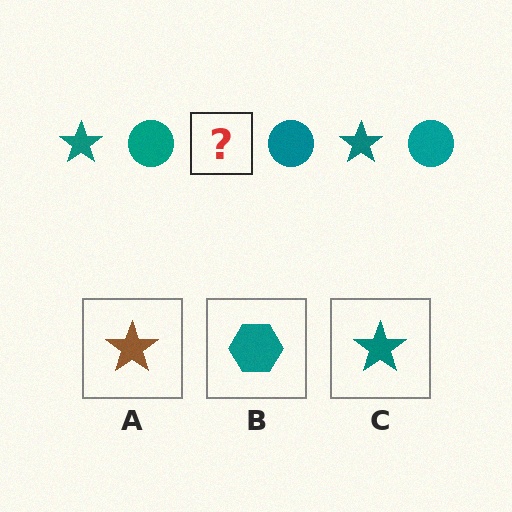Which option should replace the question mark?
Option C.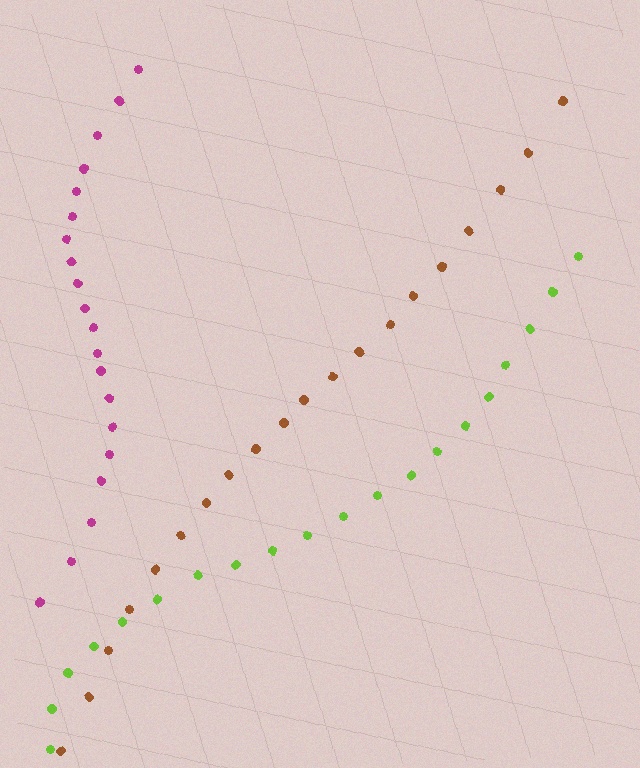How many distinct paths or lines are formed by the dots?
There are 3 distinct paths.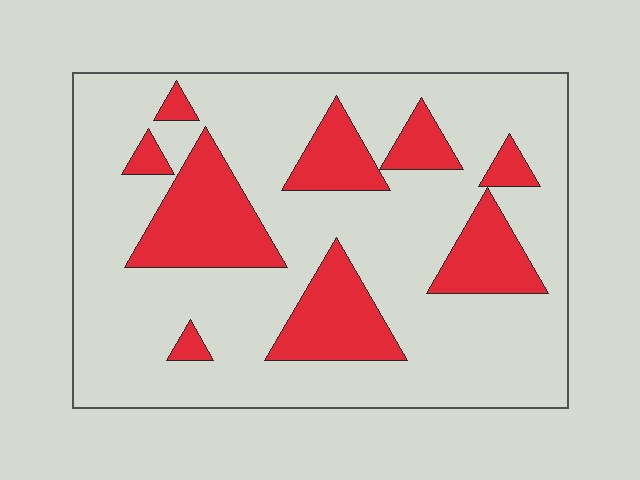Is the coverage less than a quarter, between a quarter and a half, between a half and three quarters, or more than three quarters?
Less than a quarter.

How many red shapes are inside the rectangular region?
9.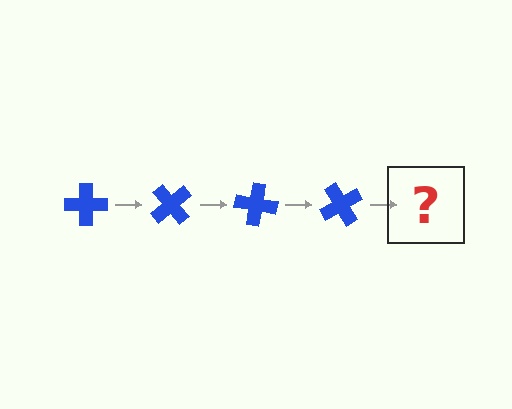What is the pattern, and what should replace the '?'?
The pattern is that the cross rotates 50 degrees each step. The '?' should be a blue cross rotated 200 degrees.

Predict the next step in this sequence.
The next step is a blue cross rotated 200 degrees.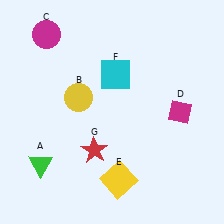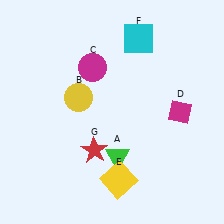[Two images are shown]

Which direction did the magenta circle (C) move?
The magenta circle (C) moved right.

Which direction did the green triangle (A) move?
The green triangle (A) moved right.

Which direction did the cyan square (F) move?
The cyan square (F) moved up.